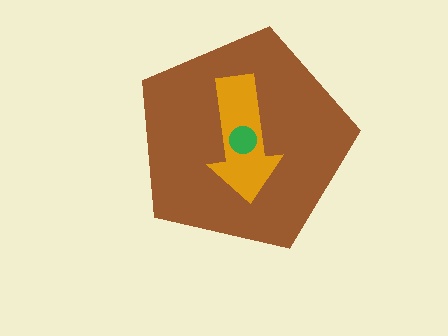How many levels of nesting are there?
3.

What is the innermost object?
The green circle.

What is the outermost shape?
The brown pentagon.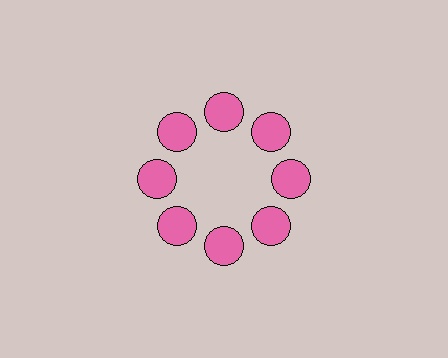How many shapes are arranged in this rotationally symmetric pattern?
There are 16 shapes, arranged in 8 groups of 2.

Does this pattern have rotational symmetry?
Yes, this pattern has 8-fold rotational symmetry. It looks the same after rotating 45 degrees around the center.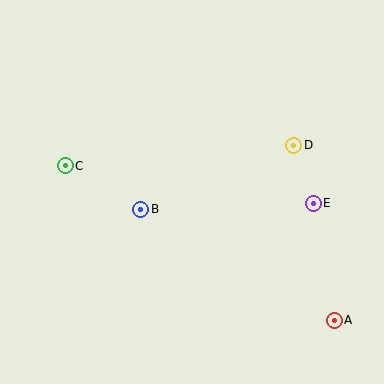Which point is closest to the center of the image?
Point B at (141, 209) is closest to the center.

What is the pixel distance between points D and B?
The distance between D and B is 166 pixels.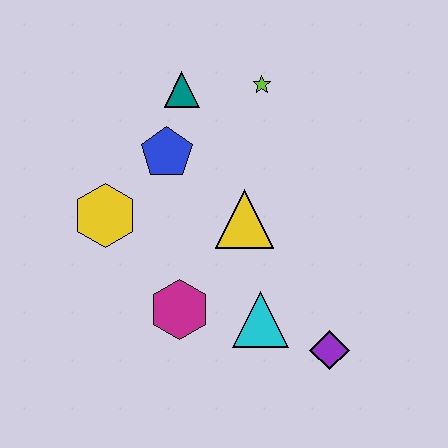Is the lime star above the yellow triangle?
Yes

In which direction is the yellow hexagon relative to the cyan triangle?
The yellow hexagon is to the left of the cyan triangle.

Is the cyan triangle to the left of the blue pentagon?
No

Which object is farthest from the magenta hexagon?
The lime star is farthest from the magenta hexagon.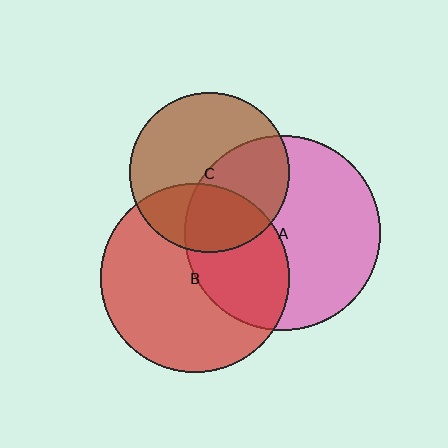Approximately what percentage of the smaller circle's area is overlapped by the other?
Approximately 40%.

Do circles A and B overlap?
Yes.